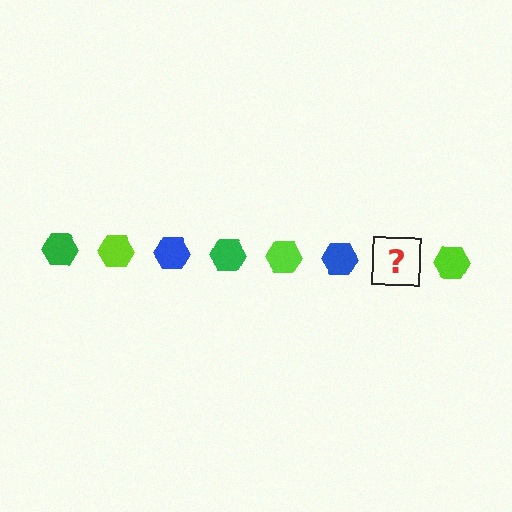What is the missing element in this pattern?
The missing element is a green hexagon.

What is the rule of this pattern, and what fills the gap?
The rule is that the pattern cycles through green, lime, blue hexagons. The gap should be filled with a green hexagon.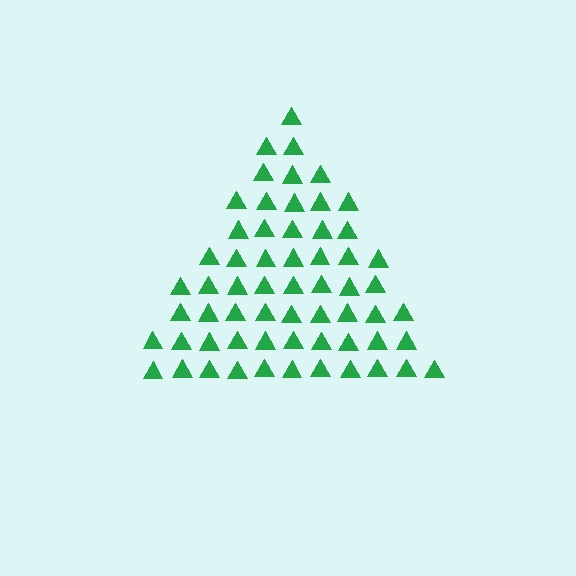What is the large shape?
The large shape is a triangle.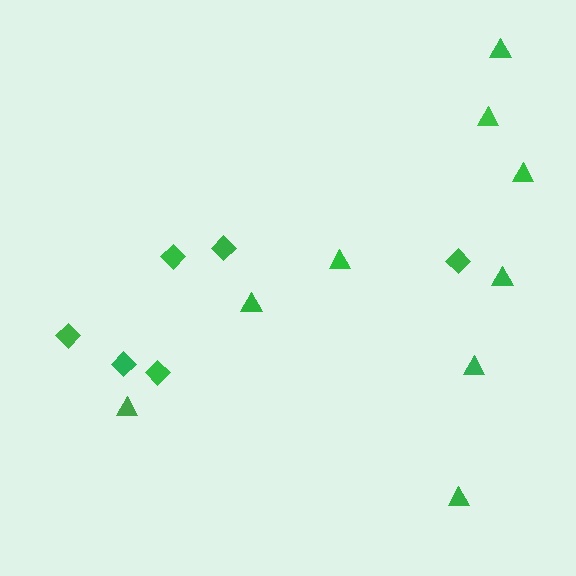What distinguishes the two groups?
There are 2 groups: one group of triangles (9) and one group of diamonds (6).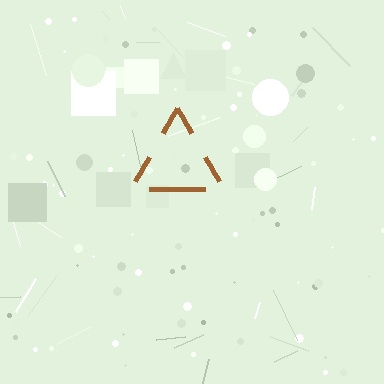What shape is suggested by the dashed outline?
The dashed outline suggests a triangle.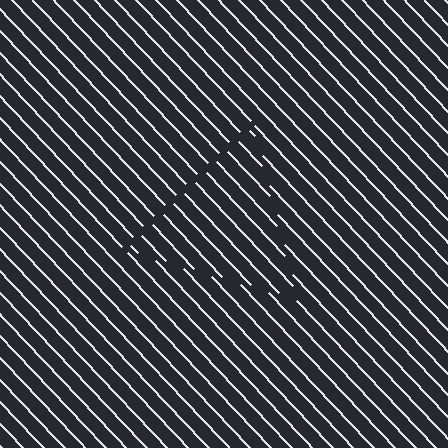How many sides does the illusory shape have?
3 sides — the line-ends trace a triangle.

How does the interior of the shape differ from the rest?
The interior of the shape contains the same grating, shifted by half a period — the contour is defined by the phase discontinuity where line-ends from the inner and outer gratings abut.